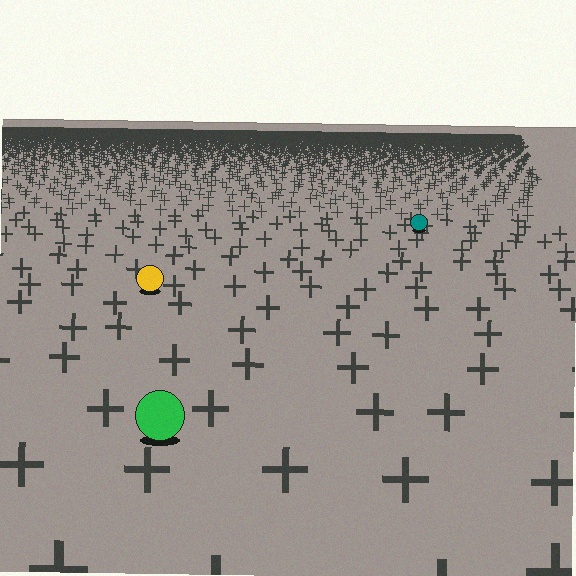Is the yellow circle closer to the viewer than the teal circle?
Yes. The yellow circle is closer — you can tell from the texture gradient: the ground texture is coarser near it.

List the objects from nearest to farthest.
From nearest to farthest: the green circle, the yellow circle, the teal circle.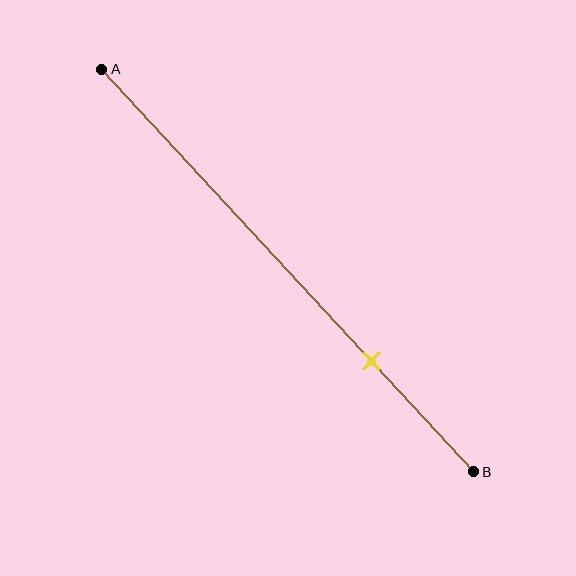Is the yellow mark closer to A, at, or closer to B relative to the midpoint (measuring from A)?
The yellow mark is closer to point B than the midpoint of segment AB.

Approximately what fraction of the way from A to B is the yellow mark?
The yellow mark is approximately 75% of the way from A to B.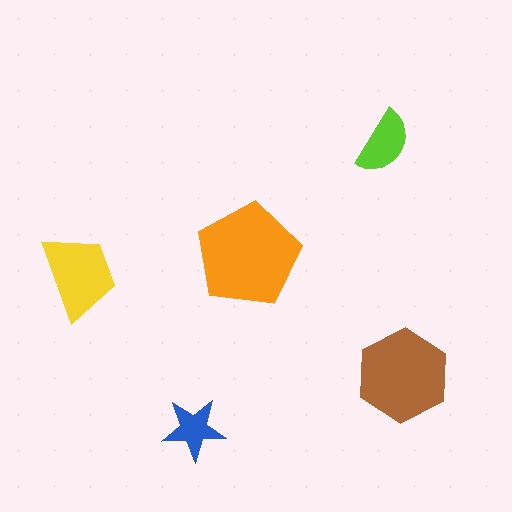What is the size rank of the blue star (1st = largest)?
5th.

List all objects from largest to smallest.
The orange pentagon, the brown hexagon, the yellow trapezoid, the lime semicircle, the blue star.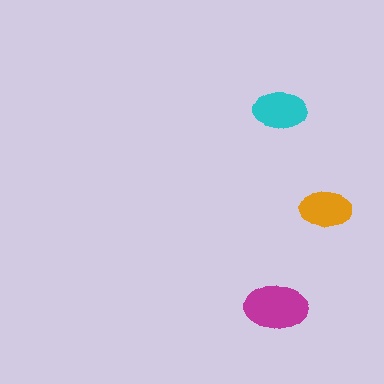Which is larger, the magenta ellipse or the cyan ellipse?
The magenta one.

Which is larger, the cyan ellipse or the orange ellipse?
The cyan one.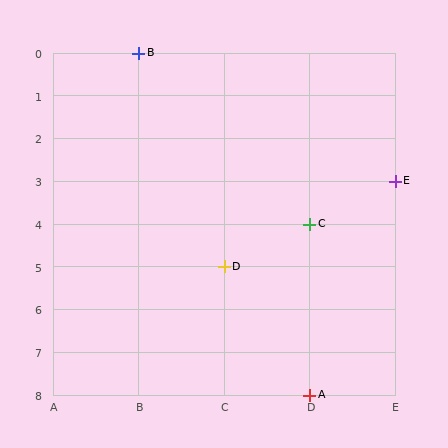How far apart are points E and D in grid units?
Points E and D are 2 columns and 2 rows apart (about 2.8 grid units diagonally).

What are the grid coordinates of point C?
Point C is at grid coordinates (D, 4).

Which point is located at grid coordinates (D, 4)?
Point C is at (D, 4).